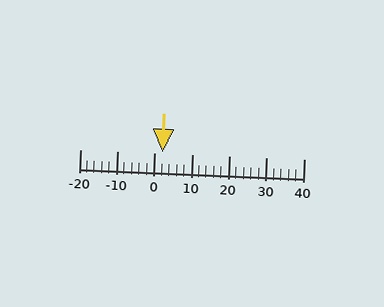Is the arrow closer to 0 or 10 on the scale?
The arrow is closer to 0.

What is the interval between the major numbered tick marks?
The major tick marks are spaced 10 units apart.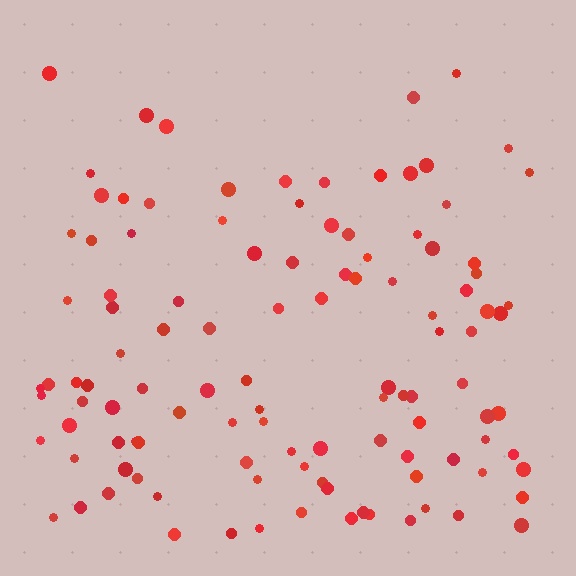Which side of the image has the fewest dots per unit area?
The top.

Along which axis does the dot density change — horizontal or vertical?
Vertical.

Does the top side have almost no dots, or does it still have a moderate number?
Still a moderate number, just noticeably fewer than the bottom.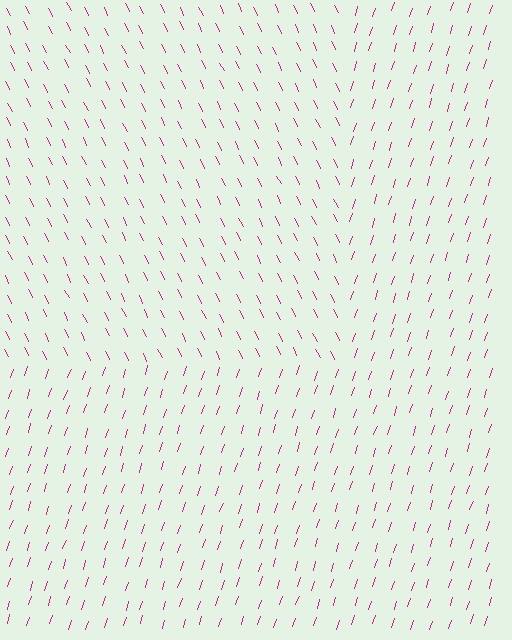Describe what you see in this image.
The image is filled with small magenta line segments. A rectangle region in the image has lines oriented differently from the surrounding lines, creating a visible texture boundary.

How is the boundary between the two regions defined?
The boundary is defined purely by a change in line orientation (approximately 45 degrees difference). All lines are the same color and thickness.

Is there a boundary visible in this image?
Yes, there is a texture boundary formed by a change in line orientation.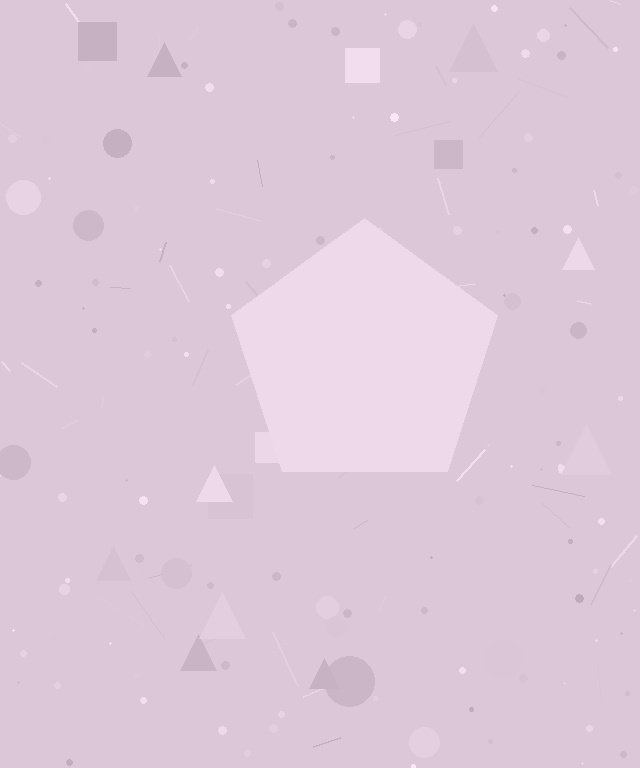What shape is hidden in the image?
A pentagon is hidden in the image.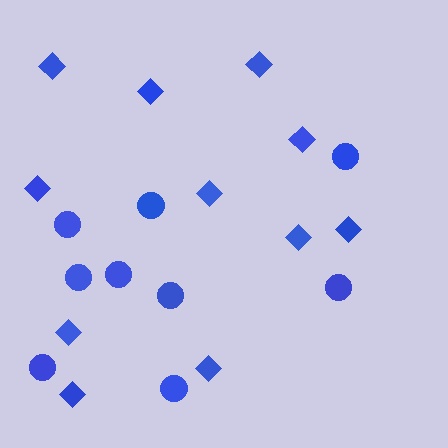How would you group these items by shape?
There are 2 groups: one group of circles (9) and one group of diamonds (11).